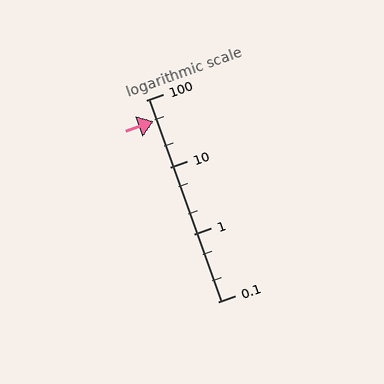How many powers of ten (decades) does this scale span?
The scale spans 3 decades, from 0.1 to 100.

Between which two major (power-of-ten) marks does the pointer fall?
The pointer is between 10 and 100.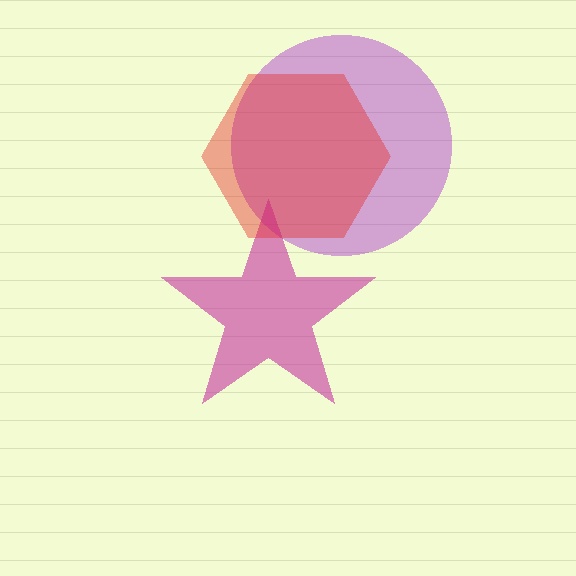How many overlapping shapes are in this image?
There are 3 overlapping shapes in the image.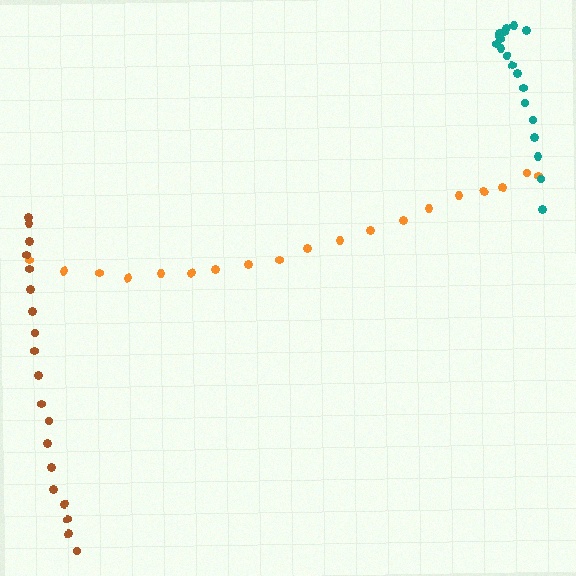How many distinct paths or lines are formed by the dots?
There are 3 distinct paths.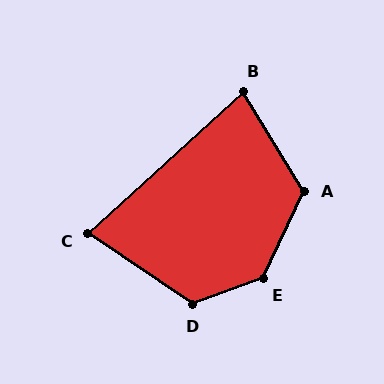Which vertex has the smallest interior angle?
C, at approximately 76 degrees.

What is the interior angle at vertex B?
Approximately 79 degrees (acute).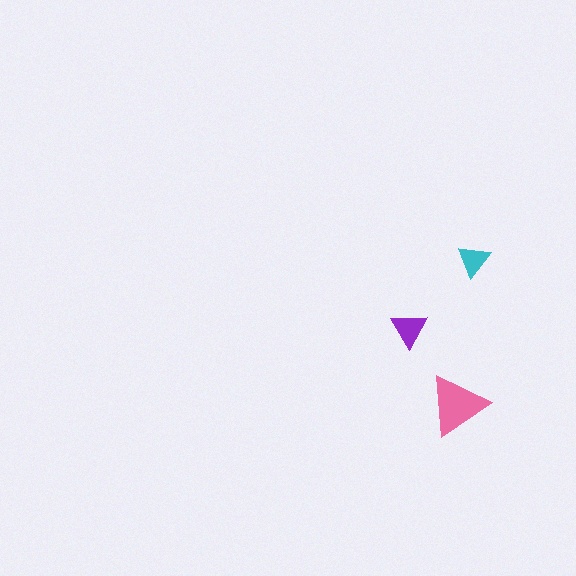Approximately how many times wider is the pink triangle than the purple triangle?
About 1.5 times wider.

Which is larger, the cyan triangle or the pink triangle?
The pink one.